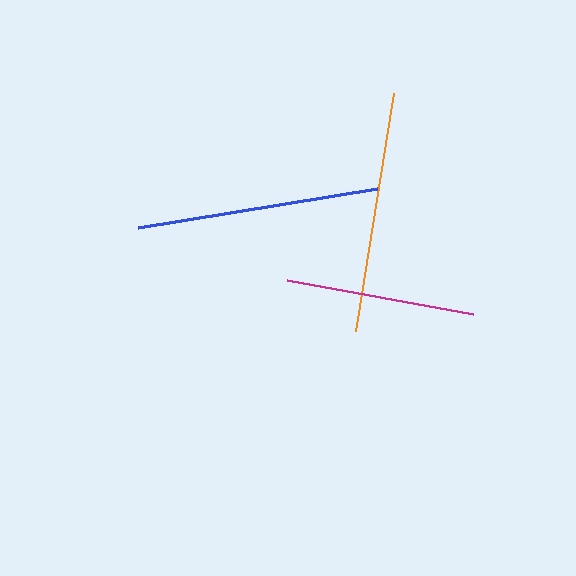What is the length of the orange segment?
The orange segment is approximately 242 pixels long.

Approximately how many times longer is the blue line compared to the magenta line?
The blue line is approximately 1.3 times the length of the magenta line.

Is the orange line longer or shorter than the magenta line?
The orange line is longer than the magenta line.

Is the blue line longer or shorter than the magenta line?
The blue line is longer than the magenta line.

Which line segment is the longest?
The blue line is the longest at approximately 242 pixels.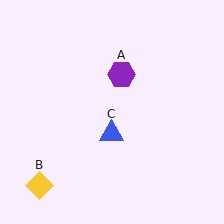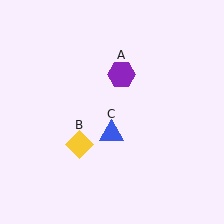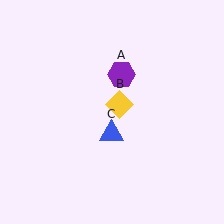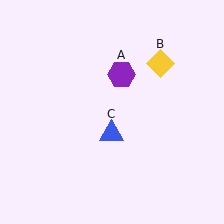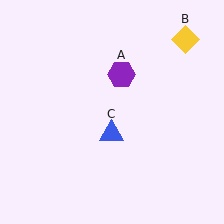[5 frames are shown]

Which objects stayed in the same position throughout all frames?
Purple hexagon (object A) and blue triangle (object C) remained stationary.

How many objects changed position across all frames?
1 object changed position: yellow diamond (object B).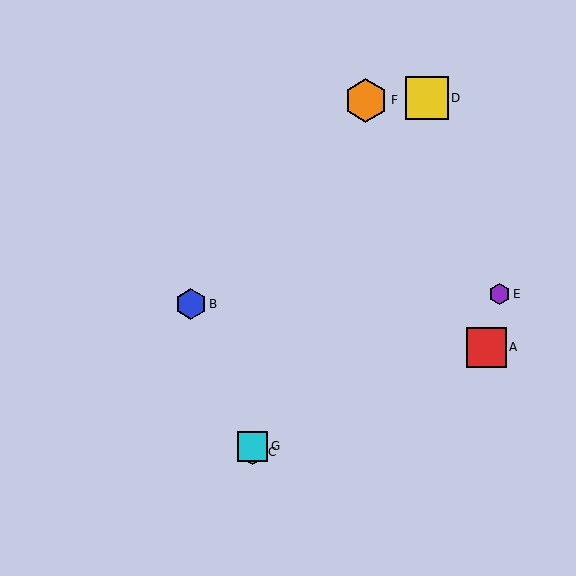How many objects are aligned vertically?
2 objects (C, G) are aligned vertically.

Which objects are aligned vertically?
Objects C, G are aligned vertically.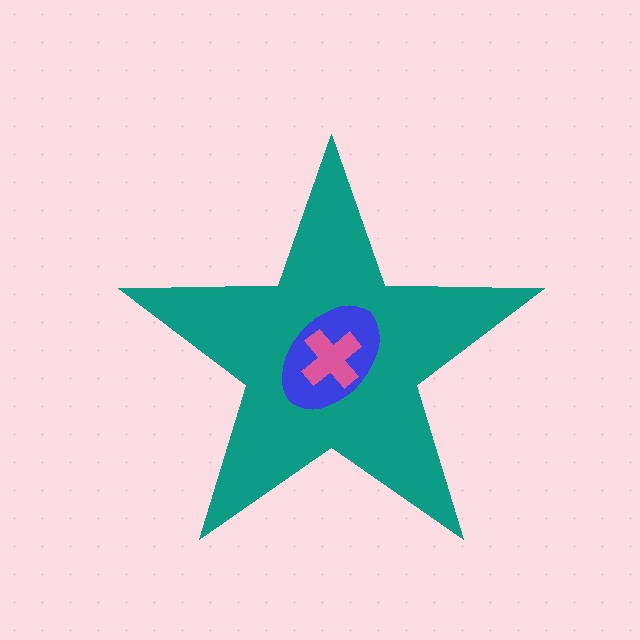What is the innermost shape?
The pink cross.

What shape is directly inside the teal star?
The blue ellipse.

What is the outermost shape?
The teal star.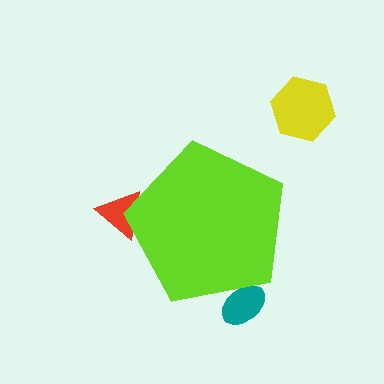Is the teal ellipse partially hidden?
Yes, the teal ellipse is partially hidden behind the lime pentagon.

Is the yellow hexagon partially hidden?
No, the yellow hexagon is fully visible.